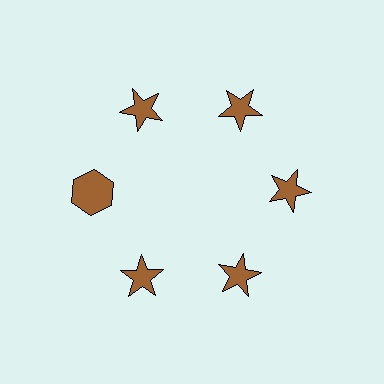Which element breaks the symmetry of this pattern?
The brown hexagon at roughly the 9 o'clock position breaks the symmetry. All other shapes are brown stars.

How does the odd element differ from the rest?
It has a different shape: hexagon instead of star.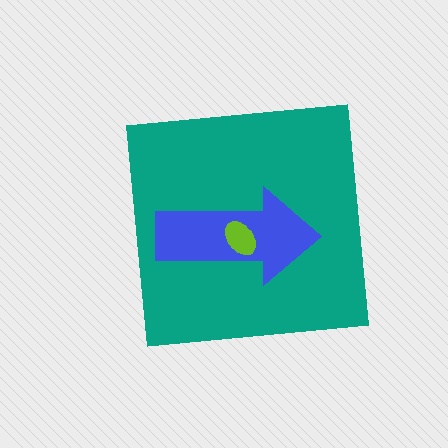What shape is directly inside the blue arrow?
The lime ellipse.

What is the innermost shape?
The lime ellipse.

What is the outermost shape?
The teal square.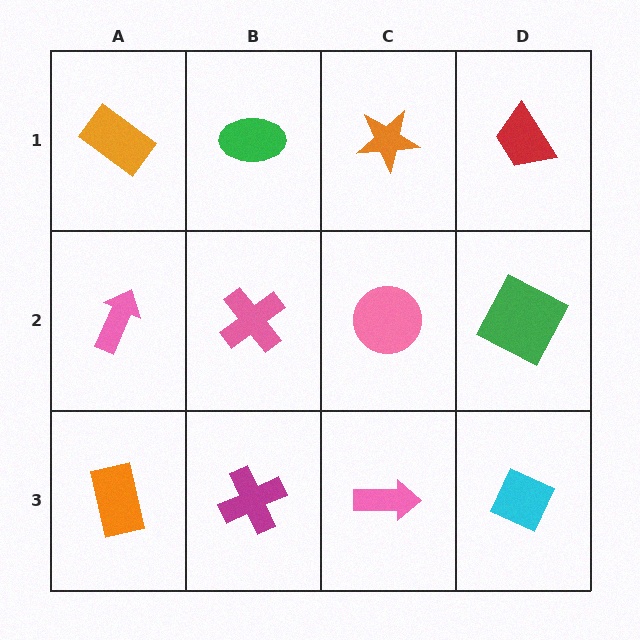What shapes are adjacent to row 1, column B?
A pink cross (row 2, column B), an orange rectangle (row 1, column A), an orange star (row 1, column C).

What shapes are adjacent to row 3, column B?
A pink cross (row 2, column B), an orange rectangle (row 3, column A), a pink arrow (row 3, column C).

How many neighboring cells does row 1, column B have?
3.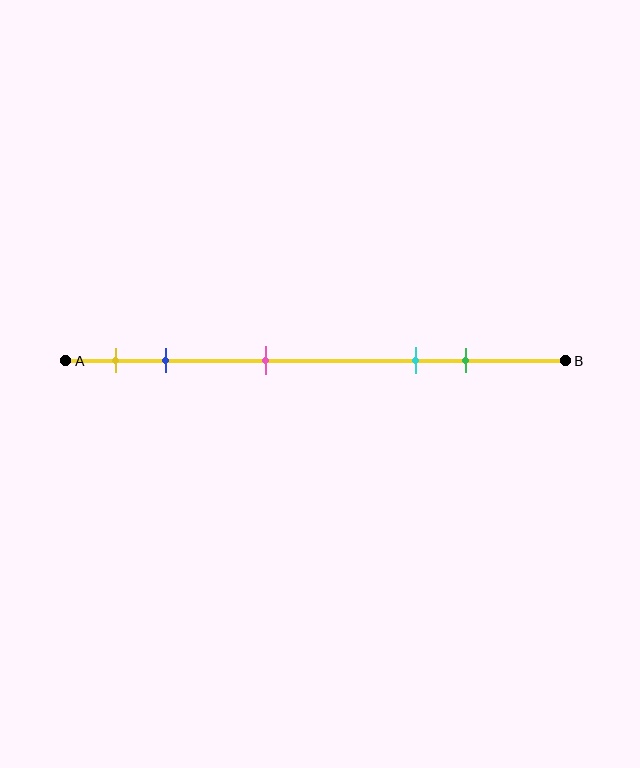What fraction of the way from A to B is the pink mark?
The pink mark is approximately 40% (0.4) of the way from A to B.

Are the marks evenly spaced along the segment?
No, the marks are not evenly spaced.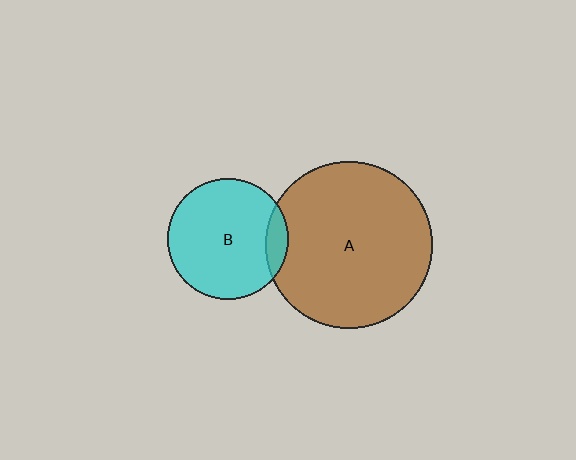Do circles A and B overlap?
Yes.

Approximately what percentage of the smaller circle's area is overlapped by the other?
Approximately 10%.